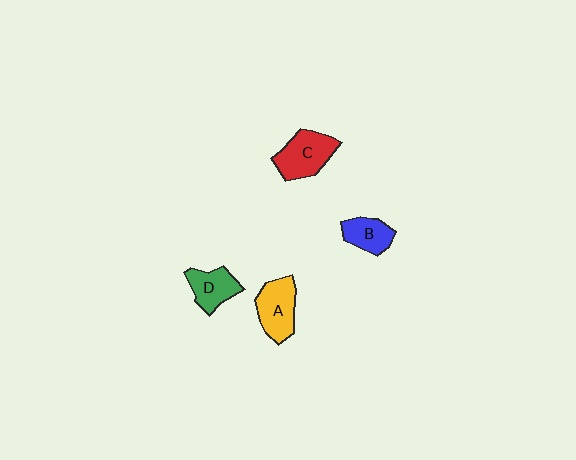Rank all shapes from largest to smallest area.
From largest to smallest: C (red), A (yellow), D (green), B (blue).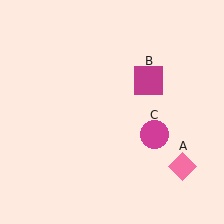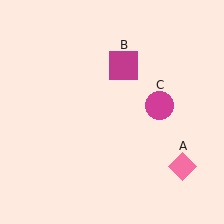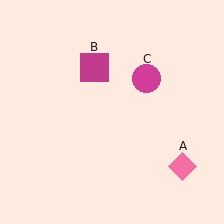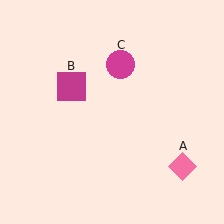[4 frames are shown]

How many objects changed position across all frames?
2 objects changed position: magenta square (object B), magenta circle (object C).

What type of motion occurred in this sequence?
The magenta square (object B), magenta circle (object C) rotated counterclockwise around the center of the scene.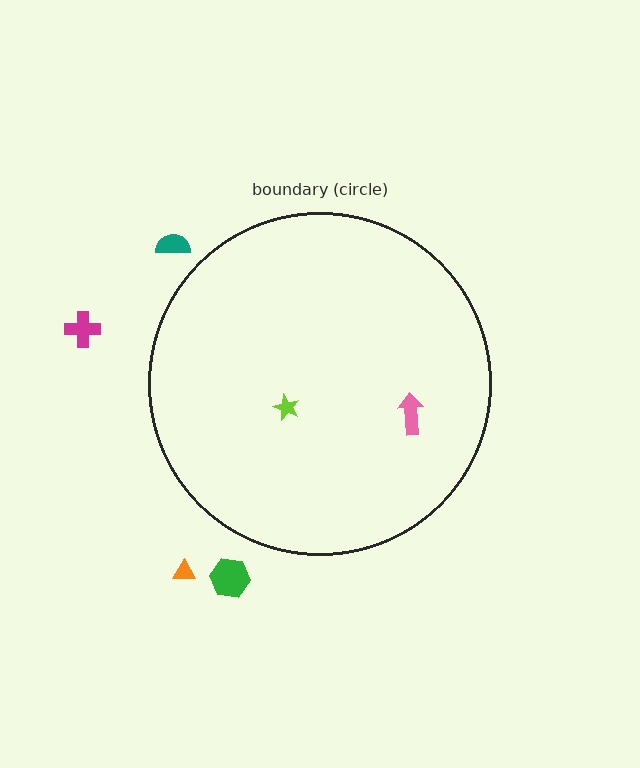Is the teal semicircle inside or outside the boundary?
Outside.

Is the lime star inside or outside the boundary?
Inside.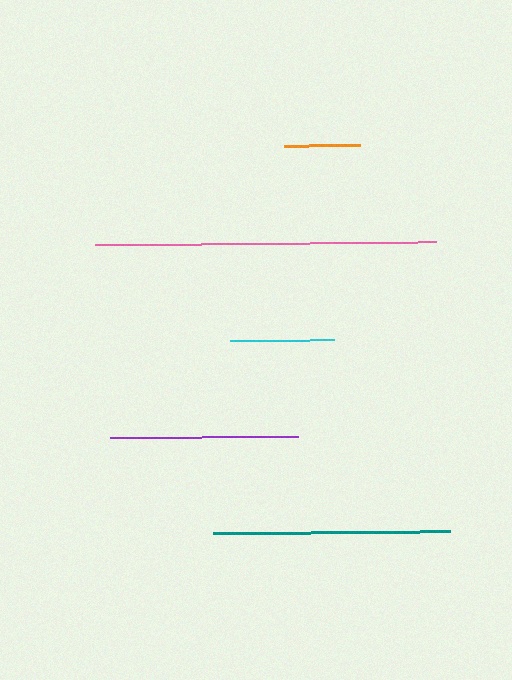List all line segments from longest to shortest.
From longest to shortest: pink, teal, purple, cyan, orange.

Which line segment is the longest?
The pink line is the longest at approximately 341 pixels.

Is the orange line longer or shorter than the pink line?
The pink line is longer than the orange line.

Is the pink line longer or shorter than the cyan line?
The pink line is longer than the cyan line.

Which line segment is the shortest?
The orange line is the shortest at approximately 76 pixels.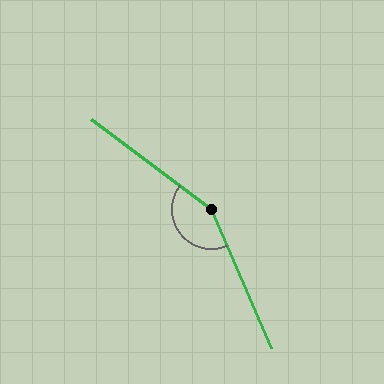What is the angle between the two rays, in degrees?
Approximately 150 degrees.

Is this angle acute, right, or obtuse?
It is obtuse.